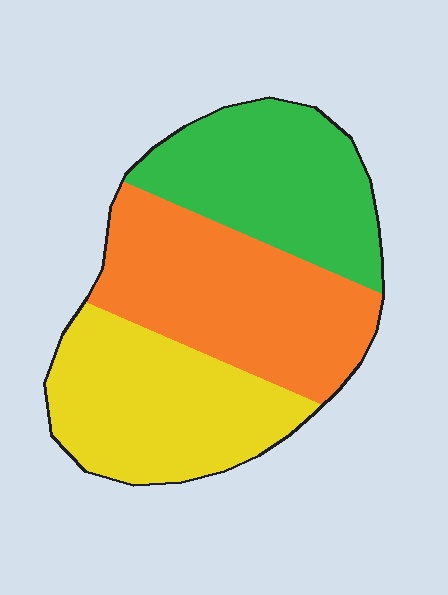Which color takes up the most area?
Orange, at roughly 35%.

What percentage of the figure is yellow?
Yellow takes up about one third (1/3) of the figure.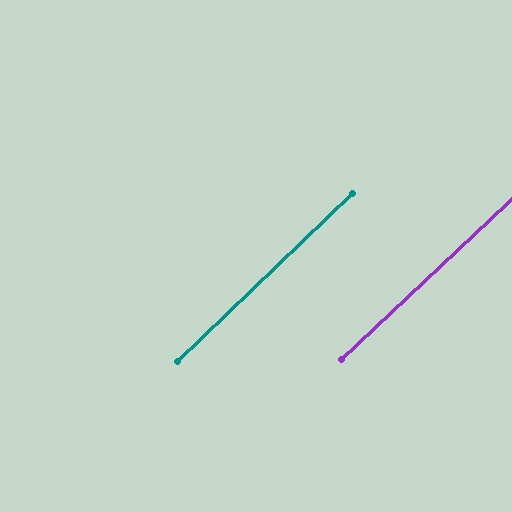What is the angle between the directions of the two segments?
Approximately 1 degree.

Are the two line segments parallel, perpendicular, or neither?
Parallel — their directions differ by only 0.5°.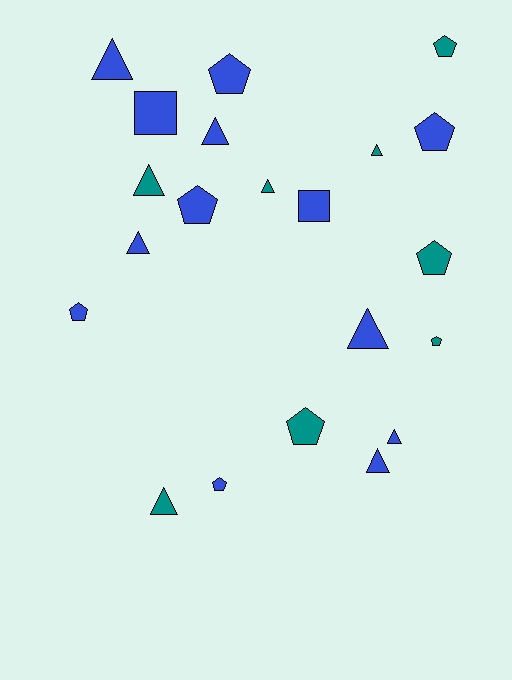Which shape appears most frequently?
Triangle, with 10 objects.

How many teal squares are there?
There are no teal squares.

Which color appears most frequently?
Blue, with 13 objects.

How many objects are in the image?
There are 21 objects.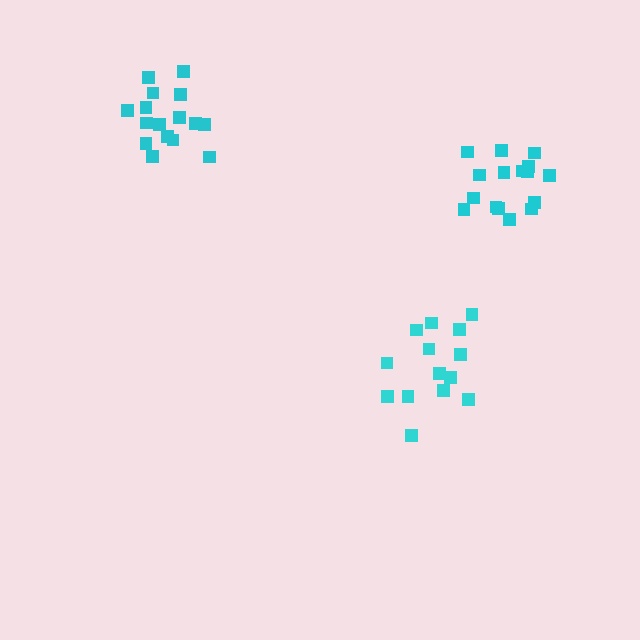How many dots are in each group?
Group 1: 16 dots, Group 2: 14 dots, Group 3: 16 dots (46 total).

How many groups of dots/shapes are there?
There are 3 groups.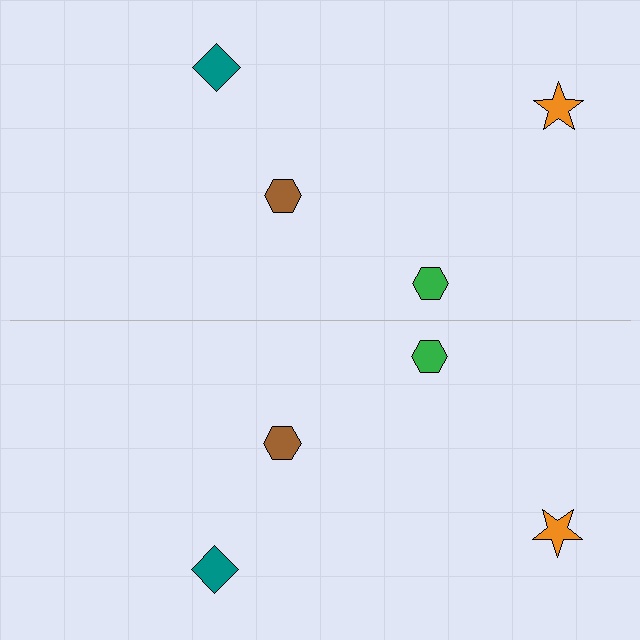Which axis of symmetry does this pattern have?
The pattern has a horizontal axis of symmetry running through the center of the image.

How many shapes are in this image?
There are 8 shapes in this image.